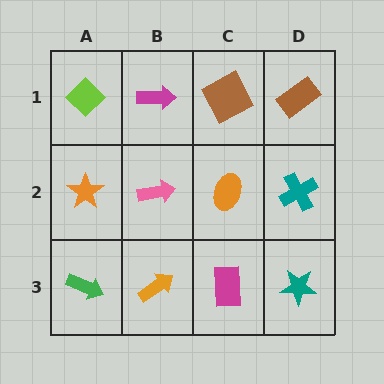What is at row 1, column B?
A magenta arrow.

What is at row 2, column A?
An orange star.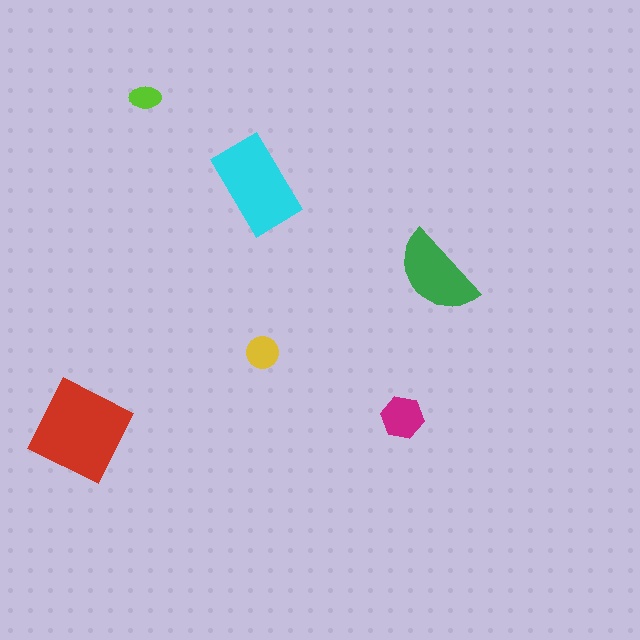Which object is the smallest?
The lime ellipse.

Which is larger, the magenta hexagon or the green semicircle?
The green semicircle.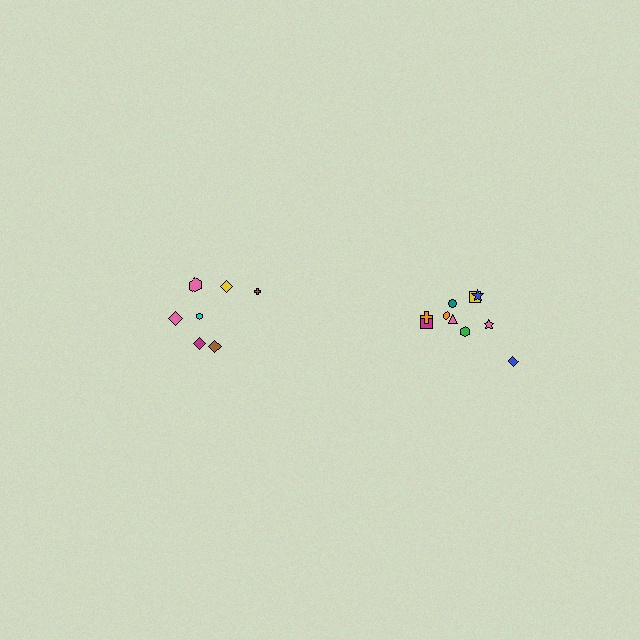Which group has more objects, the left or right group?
The right group.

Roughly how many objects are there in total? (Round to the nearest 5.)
Roughly 15 objects in total.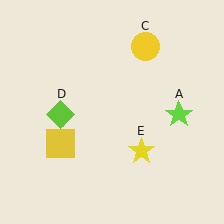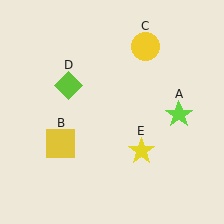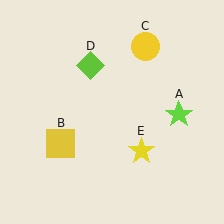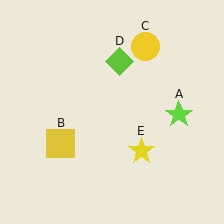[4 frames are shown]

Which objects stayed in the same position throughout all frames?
Lime star (object A) and yellow square (object B) and yellow circle (object C) and yellow star (object E) remained stationary.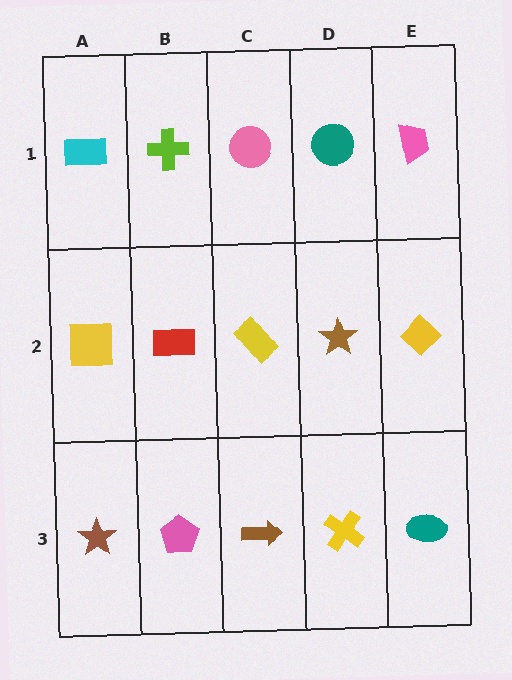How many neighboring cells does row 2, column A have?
3.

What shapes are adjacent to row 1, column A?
A yellow square (row 2, column A), a lime cross (row 1, column B).